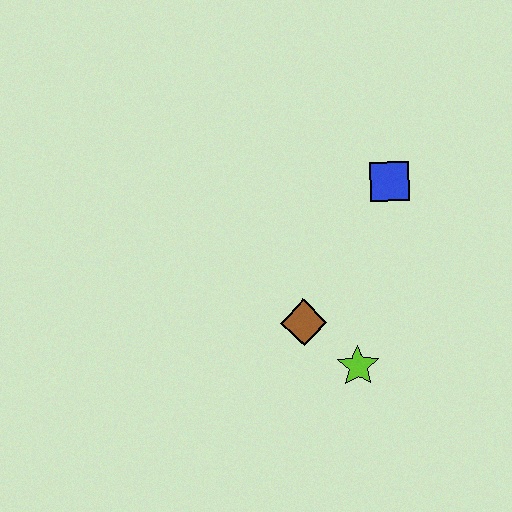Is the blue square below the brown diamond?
No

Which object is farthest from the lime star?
The blue square is farthest from the lime star.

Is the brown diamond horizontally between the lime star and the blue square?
No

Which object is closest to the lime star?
The brown diamond is closest to the lime star.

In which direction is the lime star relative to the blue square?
The lime star is below the blue square.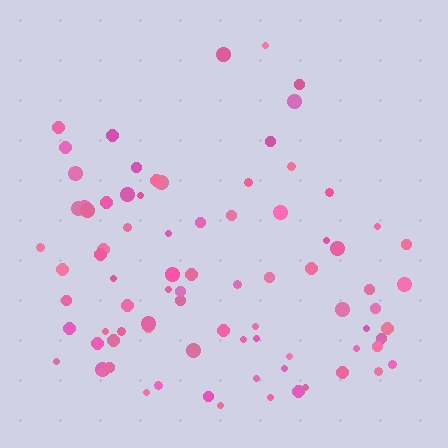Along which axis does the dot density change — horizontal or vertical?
Vertical.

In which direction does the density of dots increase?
From top to bottom, with the bottom side densest.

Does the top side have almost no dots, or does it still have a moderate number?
Still a moderate number, just noticeably fewer than the bottom.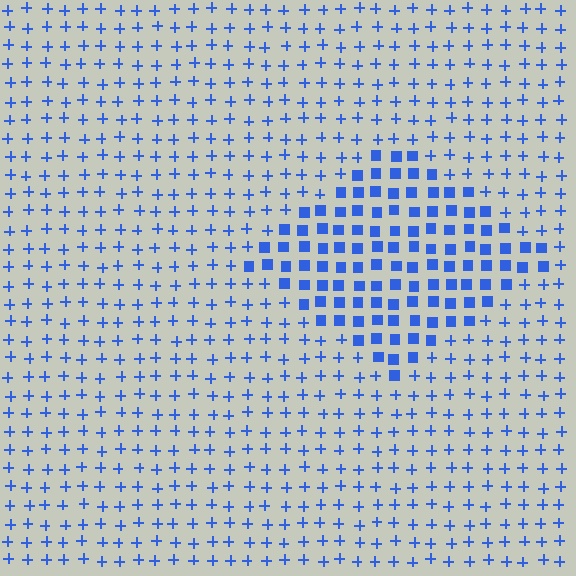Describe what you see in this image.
The image is filled with small blue elements arranged in a uniform grid. A diamond-shaped region contains squares, while the surrounding area contains plus signs. The boundary is defined purely by the change in element shape.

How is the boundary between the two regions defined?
The boundary is defined by a change in element shape: squares inside vs. plus signs outside. All elements share the same color and spacing.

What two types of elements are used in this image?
The image uses squares inside the diamond region and plus signs outside it.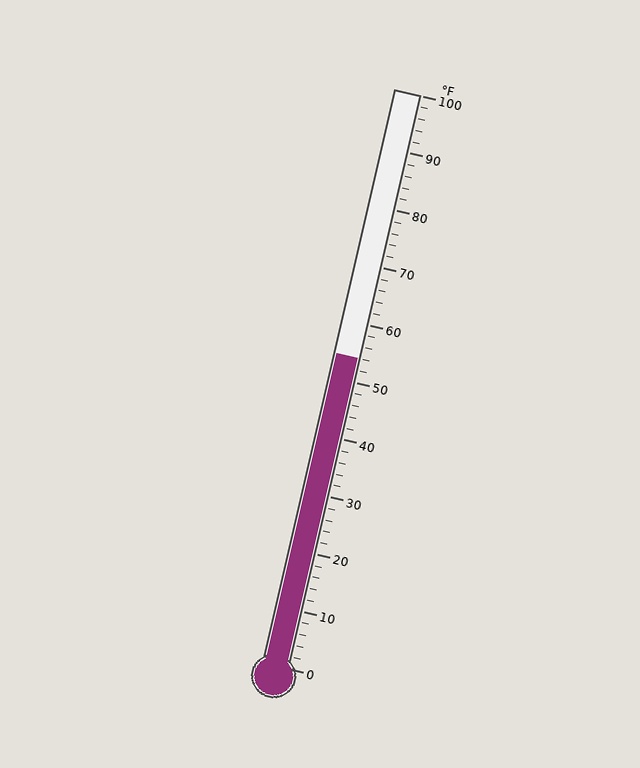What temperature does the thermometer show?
The thermometer shows approximately 54°F.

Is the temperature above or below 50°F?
The temperature is above 50°F.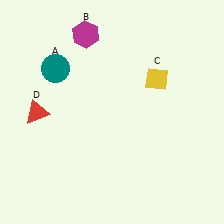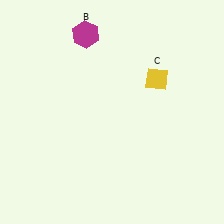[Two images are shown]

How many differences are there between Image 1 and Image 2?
There are 2 differences between the two images.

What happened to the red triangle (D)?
The red triangle (D) was removed in Image 2. It was in the bottom-left area of Image 1.